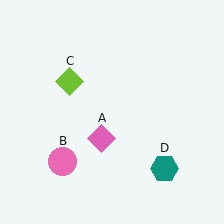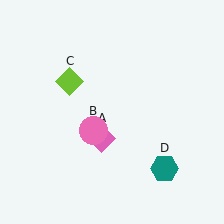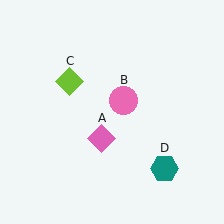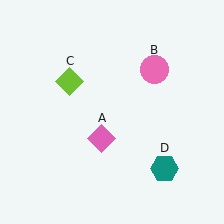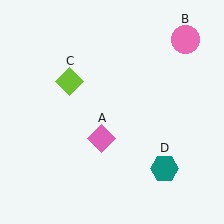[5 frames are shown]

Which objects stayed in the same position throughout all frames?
Pink diamond (object A) and lime diamond (object C) and teal hexagon (object D) remained stationary.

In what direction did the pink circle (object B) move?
The pink circle (object B) moved up and to the right.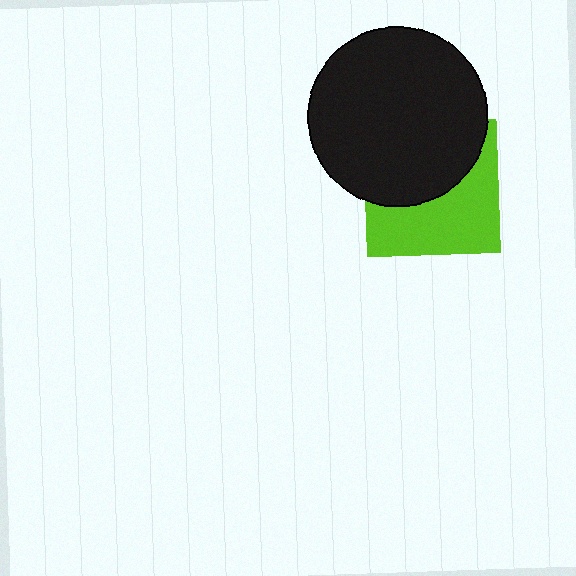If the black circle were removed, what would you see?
You would see the complete lime square.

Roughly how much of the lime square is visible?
About half of it is visible (roughly 50%).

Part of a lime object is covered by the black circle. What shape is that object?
It is a square.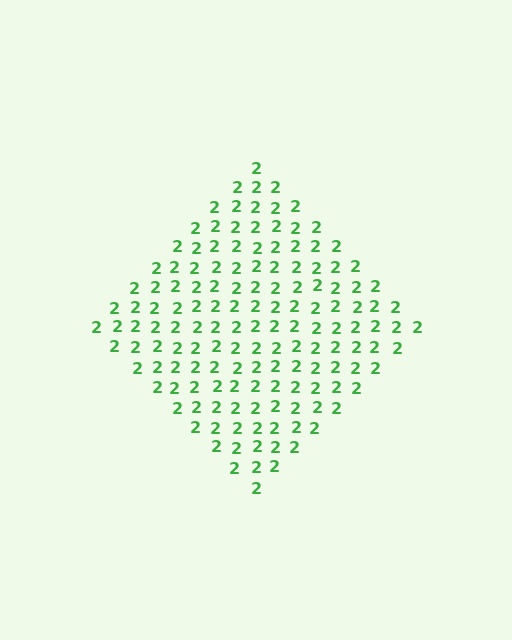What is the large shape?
The large shape is a diamond.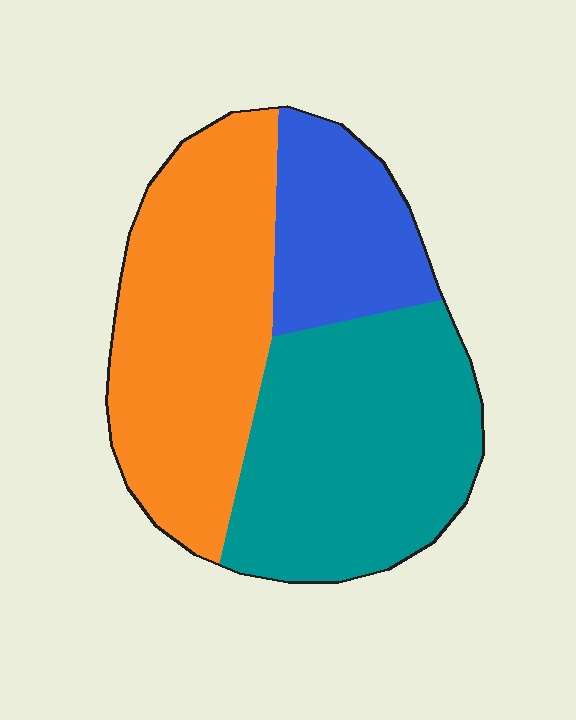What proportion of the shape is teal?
Teal covers 40% of the shape.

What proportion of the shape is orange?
Orange takes up between a quarter and a half of the shape.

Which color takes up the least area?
Blue, at roughly 20%.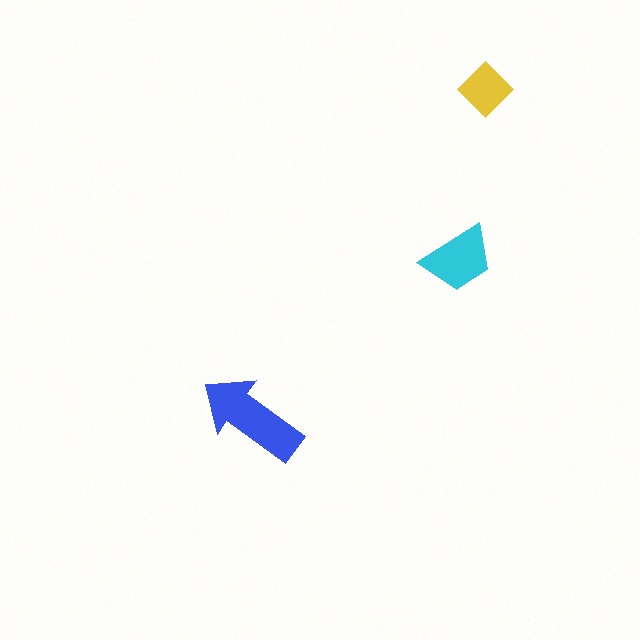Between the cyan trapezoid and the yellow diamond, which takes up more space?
The cyan trapezoid.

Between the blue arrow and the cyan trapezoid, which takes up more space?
The blue arrow.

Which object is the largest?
The blue arrow.